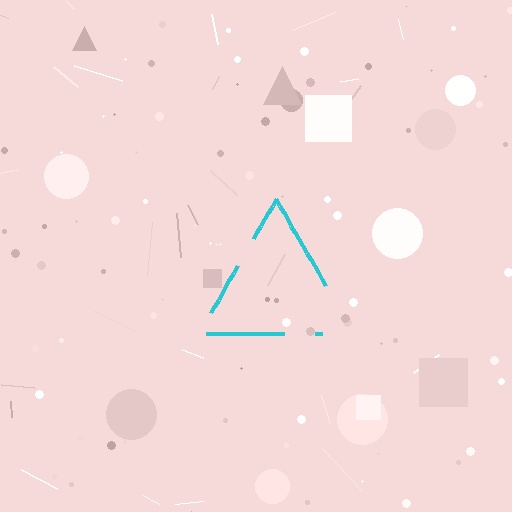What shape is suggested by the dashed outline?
The dashed outline suggests a triangle.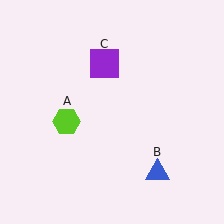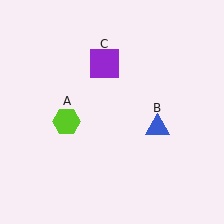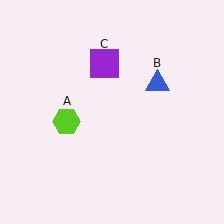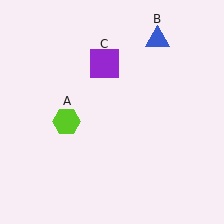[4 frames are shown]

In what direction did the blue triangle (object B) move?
The blue triangle (object B) moved up.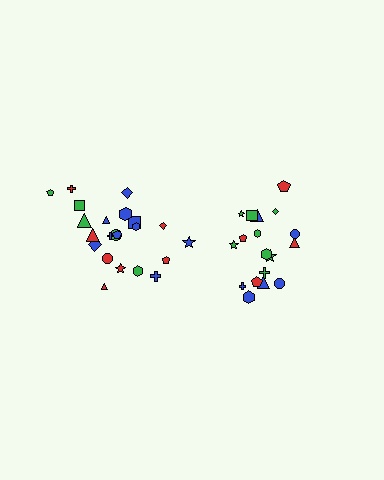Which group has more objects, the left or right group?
The left group.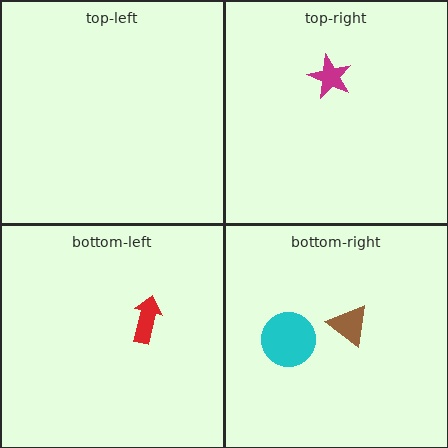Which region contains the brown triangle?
The bottom-right region.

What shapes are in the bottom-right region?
The brown triangle, the cyan circle.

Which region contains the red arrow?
The bottom-left region.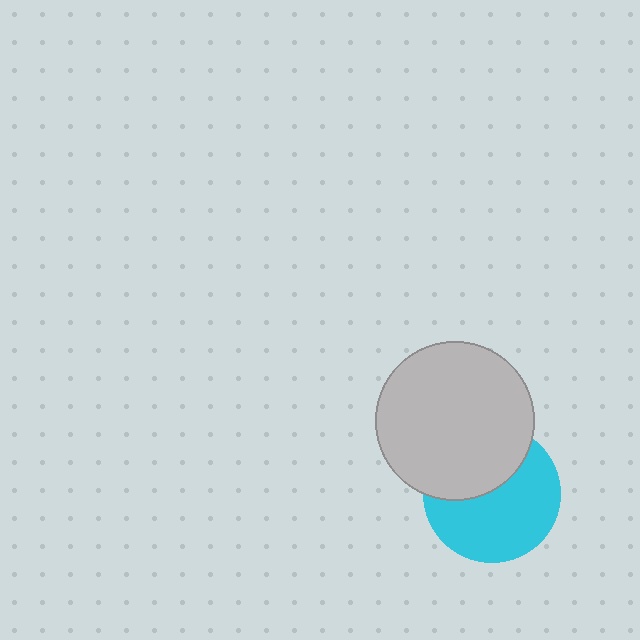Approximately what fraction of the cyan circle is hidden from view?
Roughly 39% of the cyan circle is hidden behind the light gray circle.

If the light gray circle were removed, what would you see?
You would see the complete cyan circle.